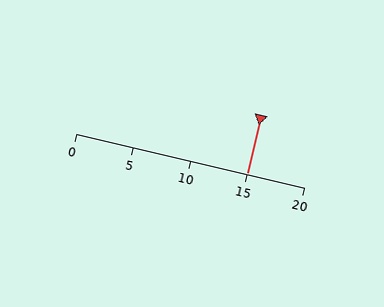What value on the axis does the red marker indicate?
The marker indicates approximately 15.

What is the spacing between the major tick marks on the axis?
The major ticks are spaced 5 apart.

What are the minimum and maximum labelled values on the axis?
The axis runs from 0 to 20.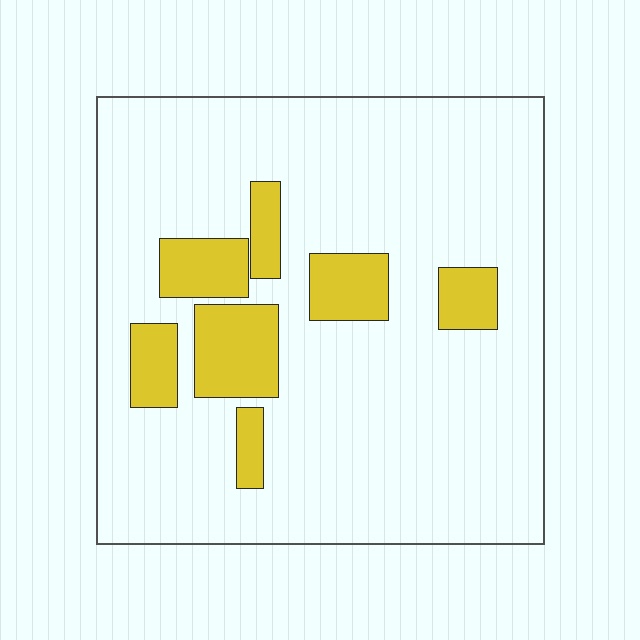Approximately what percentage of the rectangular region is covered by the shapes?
Approximately 15%.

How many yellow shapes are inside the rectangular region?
7.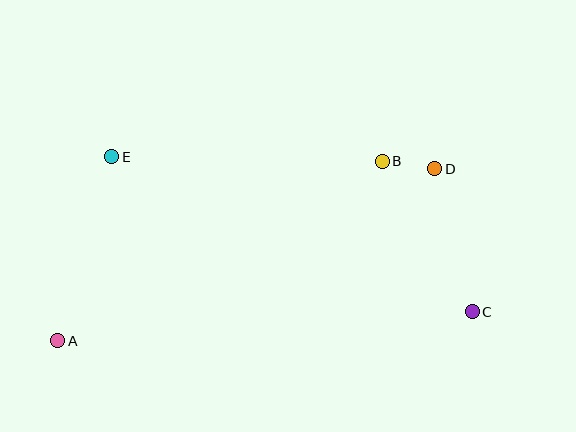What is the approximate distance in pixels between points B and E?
The distance between B and E is approximately 271 pixels.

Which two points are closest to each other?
Points B and D are closest to each other.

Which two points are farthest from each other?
Points A and C are farthest from each other.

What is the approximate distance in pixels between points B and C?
The distance between B and C is approximately 176 pixels.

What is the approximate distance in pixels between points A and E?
The distance between A and E is approximately 192 pixels.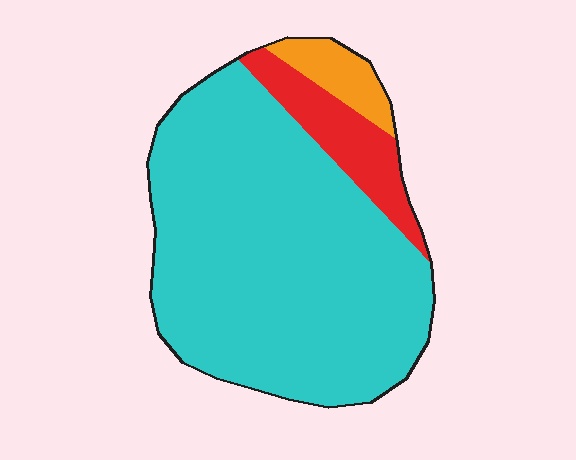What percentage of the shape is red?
Red covers roughly 10% of the shape.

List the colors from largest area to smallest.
From largest to smallest: cyan, red, orange.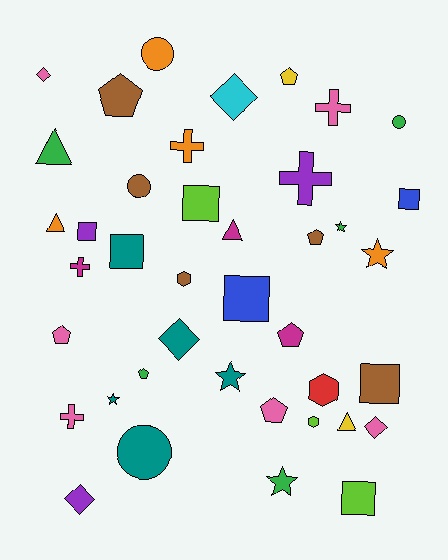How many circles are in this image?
There are 4 circles.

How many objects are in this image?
There are 40 objects.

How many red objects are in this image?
There is 1 red object.